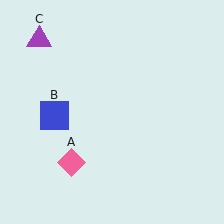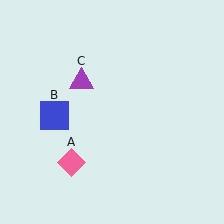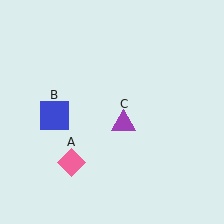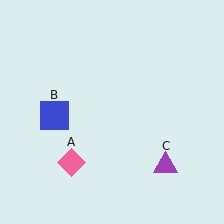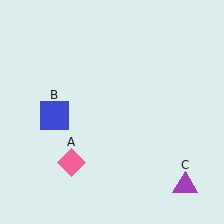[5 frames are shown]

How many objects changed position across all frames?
1 object changed position: purple triangle (object C).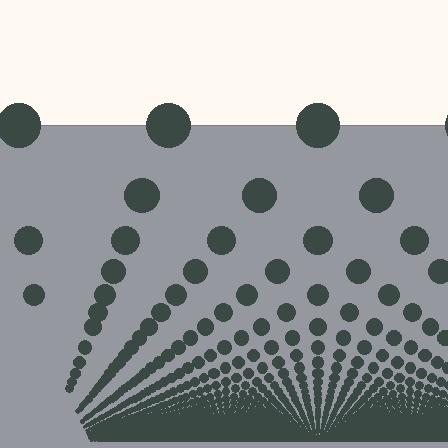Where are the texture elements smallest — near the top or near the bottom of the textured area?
Near the bottom.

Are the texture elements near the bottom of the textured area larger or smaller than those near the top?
Smaller. The gradient is inverted — elements near the bottom are smaller and denser.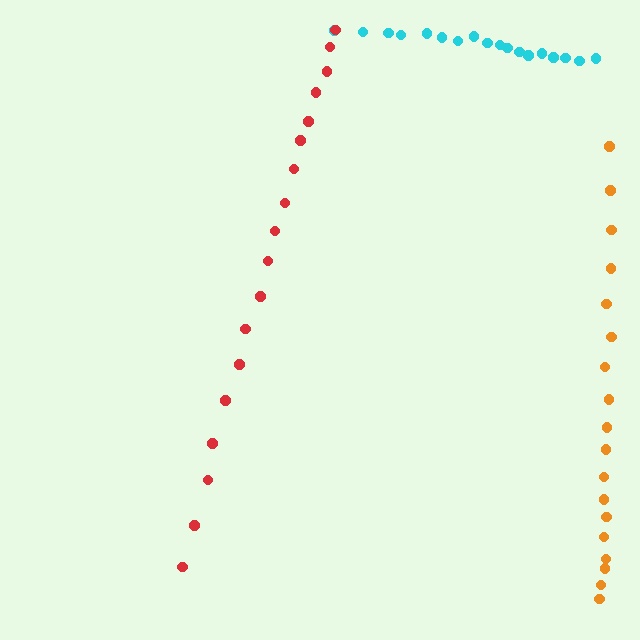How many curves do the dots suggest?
There are 3 distinct paths.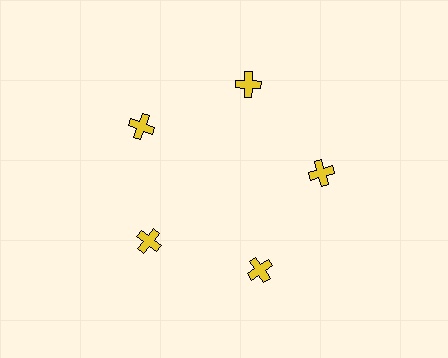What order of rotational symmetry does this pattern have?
This pattern has 5-fold rotational symmetry.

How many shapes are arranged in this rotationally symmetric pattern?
There are 5 shapes, arranged in 5 groups of 1.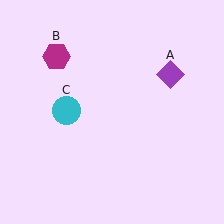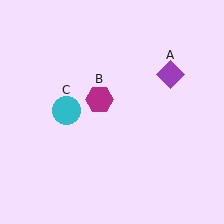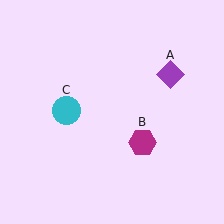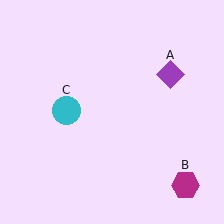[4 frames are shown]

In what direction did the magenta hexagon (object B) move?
The magenta hexagon (object B) moved down and to the right.